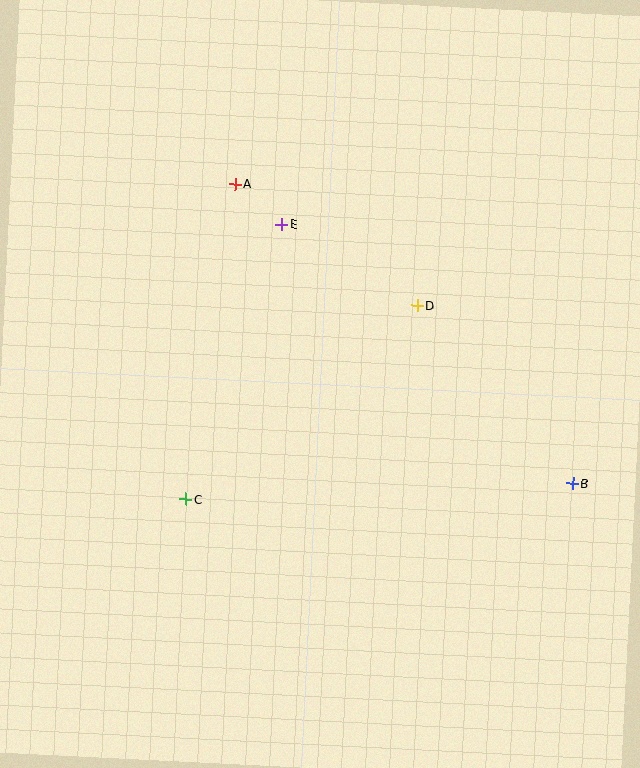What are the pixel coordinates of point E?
Point E is at (282, 224).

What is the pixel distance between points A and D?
The distance between A and D is 219 pixels.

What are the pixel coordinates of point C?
Point C is at (186, 499).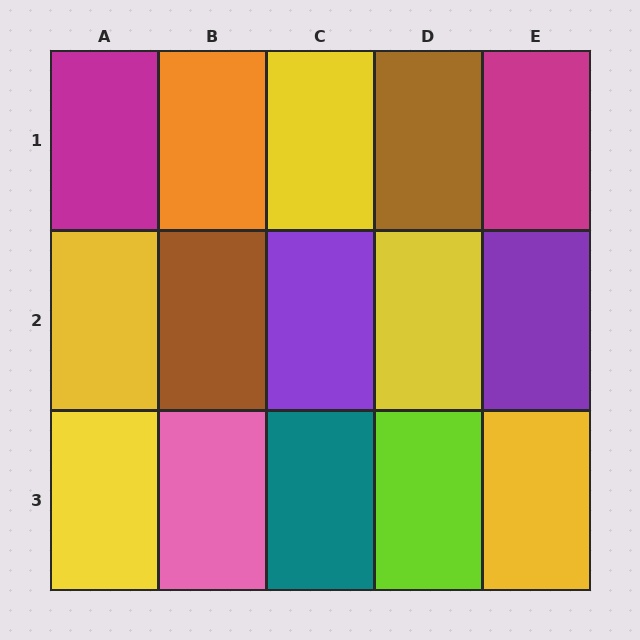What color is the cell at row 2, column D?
Yellow.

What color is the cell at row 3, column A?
Yellow.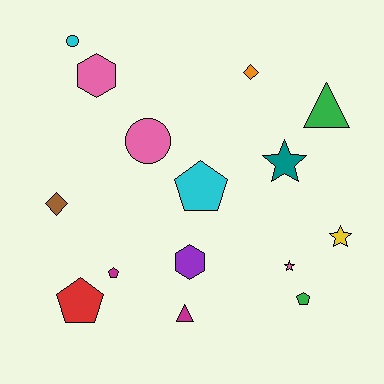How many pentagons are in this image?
There are 4 pentagons.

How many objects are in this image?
There are 15 objects.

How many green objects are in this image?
There are 2 green objects.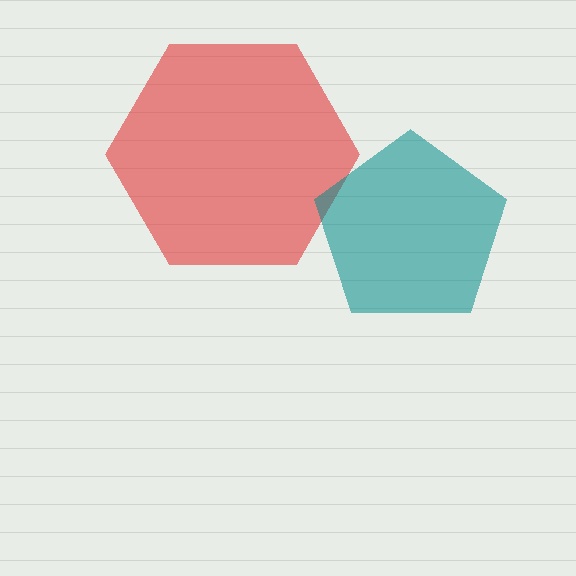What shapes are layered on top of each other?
The layered shapes are: a red hexagon, a teal pentagon.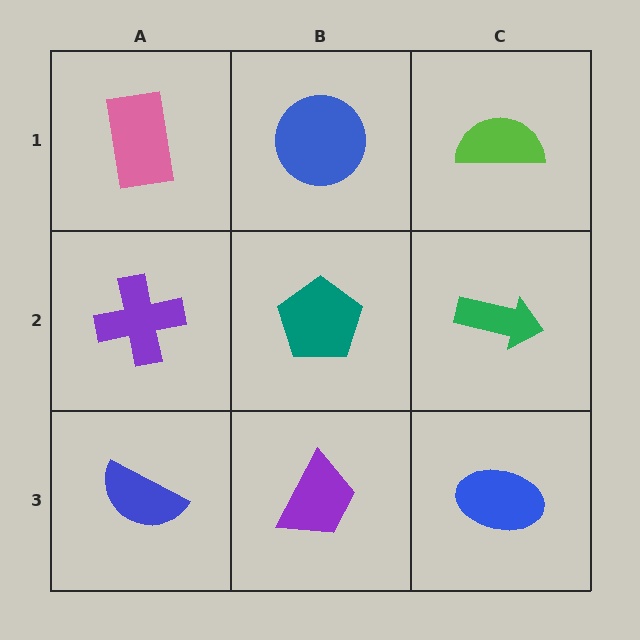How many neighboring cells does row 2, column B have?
4.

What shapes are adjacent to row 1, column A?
A purple cross (row 2, column A), a blue circle (row 1, column B).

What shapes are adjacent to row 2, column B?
A blue circle (row 1, column B), a purple trapezoid (row 3, column B), a purple cross (row 2, column A), a green arrow (row 2, column C).